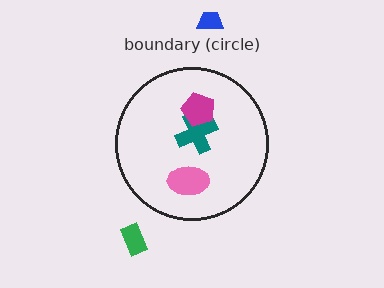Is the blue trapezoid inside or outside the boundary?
Outside.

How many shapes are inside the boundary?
3 inside, 2 outside.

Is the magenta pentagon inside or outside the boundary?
Inside.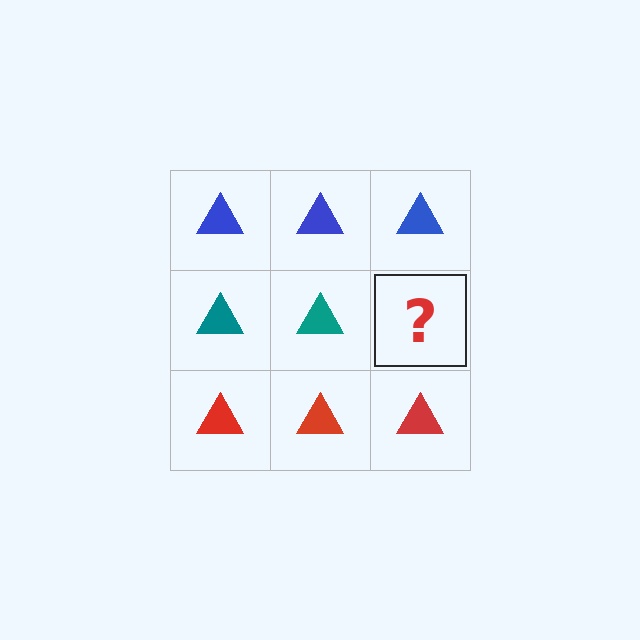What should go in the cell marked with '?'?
The missing cell should contain a teal triangle.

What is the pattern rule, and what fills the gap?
The rule is that each row has a consistent color. The gap should be filled with a teal triangle.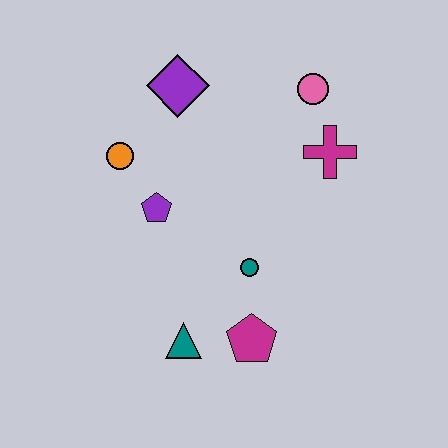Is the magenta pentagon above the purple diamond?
No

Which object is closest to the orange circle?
The purple pentagon is closest to the orange circle.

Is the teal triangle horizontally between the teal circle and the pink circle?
No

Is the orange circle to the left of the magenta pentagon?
Yes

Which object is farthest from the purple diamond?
The magenta pentagon is farthest from the purple diamond.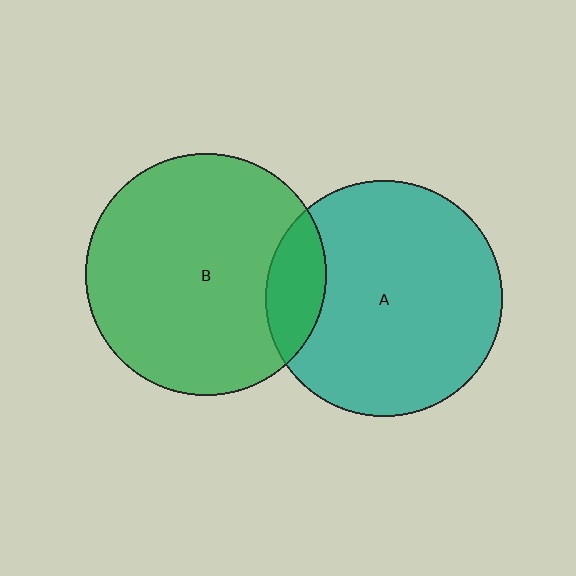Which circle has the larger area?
Circle B (green).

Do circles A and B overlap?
Yes.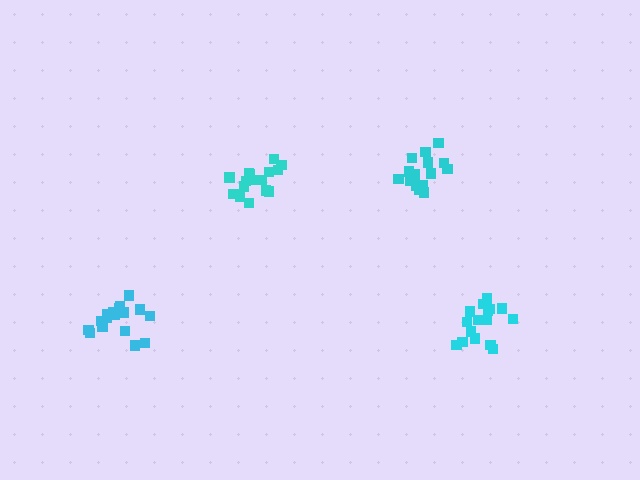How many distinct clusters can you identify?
There are 4 distinct clusters.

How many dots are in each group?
Group 1: 15 dots, Group 2: 16 dots, Group 3: 17 dots, Group 4: 16 dots (64 total).